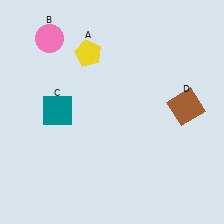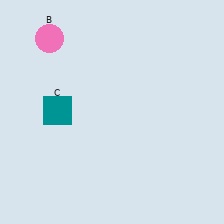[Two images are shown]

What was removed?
The brown square (D), the yellow pentagon (A) were removed in Image 2.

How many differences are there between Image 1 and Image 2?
There are 2 differences between the two images.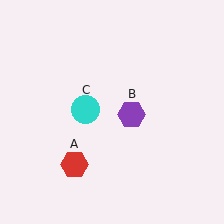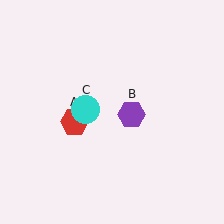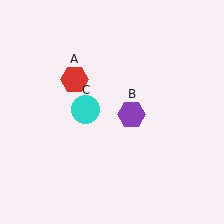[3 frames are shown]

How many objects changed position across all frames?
1 object changed position: red hexagon (object A).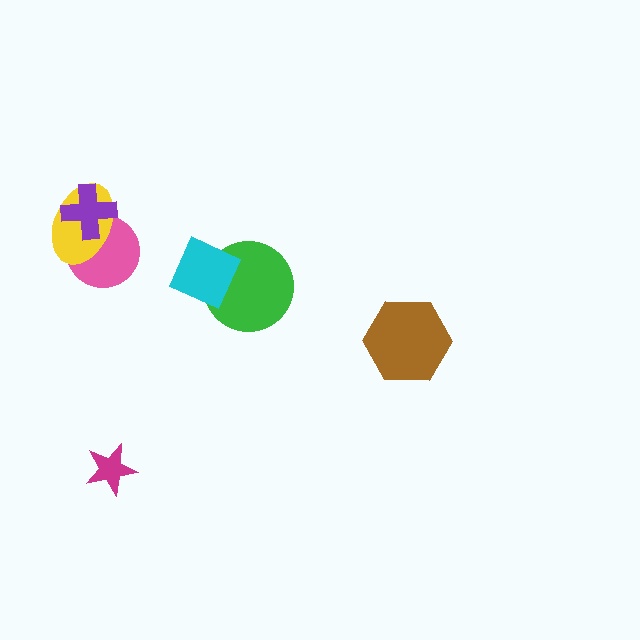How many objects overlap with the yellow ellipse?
2 objects overlap with the yellow ellipse.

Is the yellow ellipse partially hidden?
Yes, it is partially covered by another shape.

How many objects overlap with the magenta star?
0 objects overlap with the magenta star.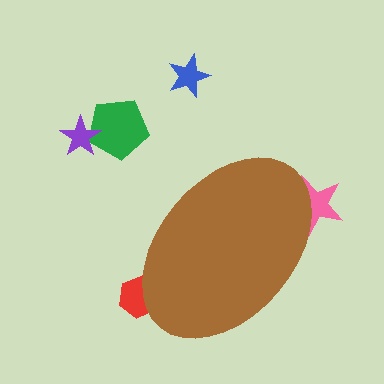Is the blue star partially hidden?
No, the blue star is fully visible.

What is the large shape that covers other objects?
A brown ellipse.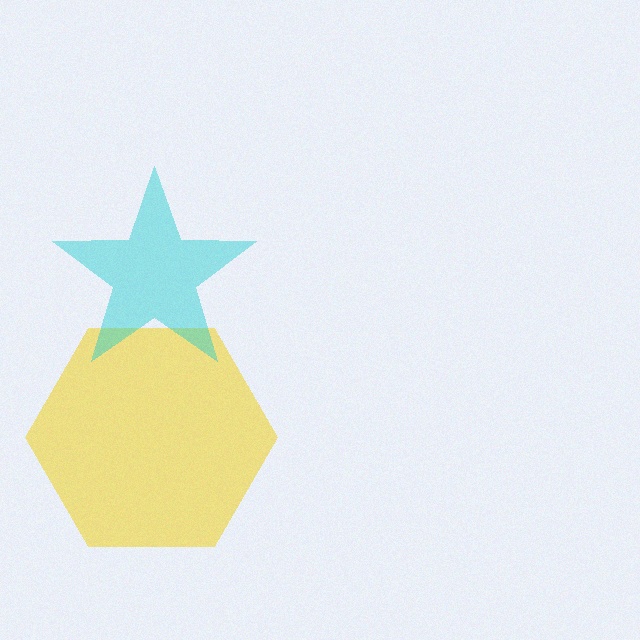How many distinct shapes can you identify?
There are 2 distinct shapes: a yellow hexagon, a cyan star.